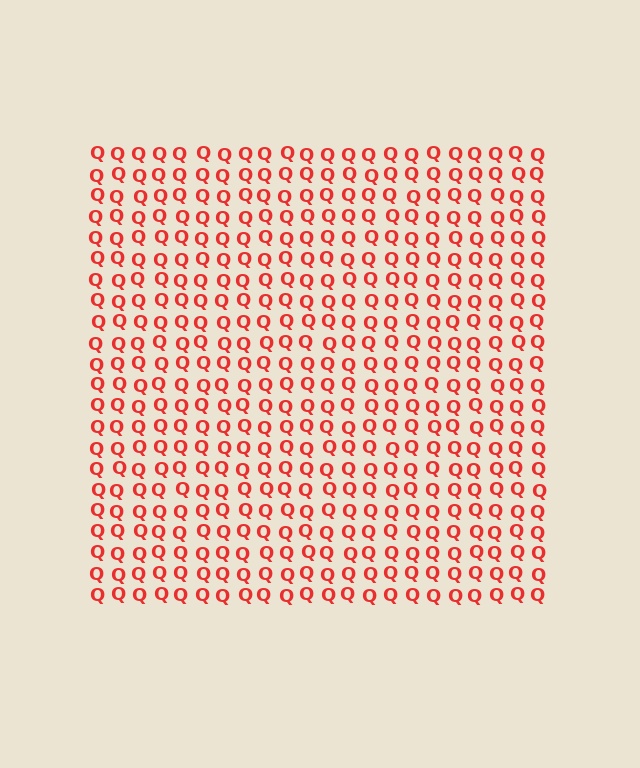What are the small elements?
The small elements are letter Q's.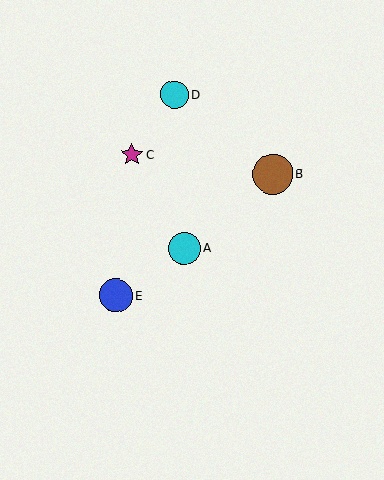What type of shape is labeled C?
Shape C is a magenta star.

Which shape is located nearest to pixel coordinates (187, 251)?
The cyan circle (labeled A) at (184, 248) is nearest to that location.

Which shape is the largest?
The brown circle (labeled B) is the largest.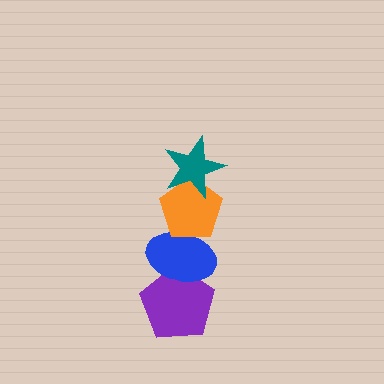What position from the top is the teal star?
The teal star is 1st from the top.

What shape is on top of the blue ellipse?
The orange pentagon is on top of the blue ellipse.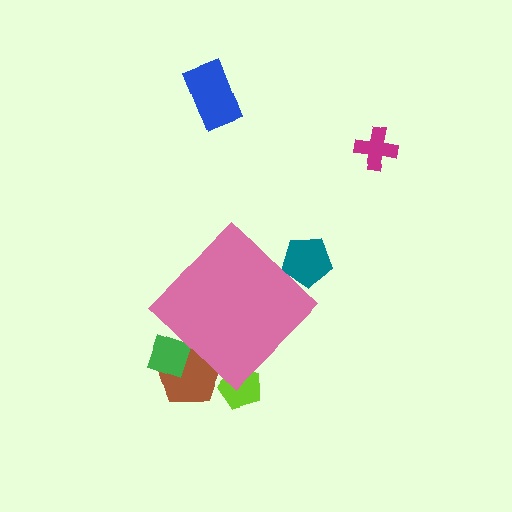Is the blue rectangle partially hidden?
No, the blue rectangle is fully visible.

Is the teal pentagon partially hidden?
Yes, the teal pentagon is partially hidden behind the pink diamond.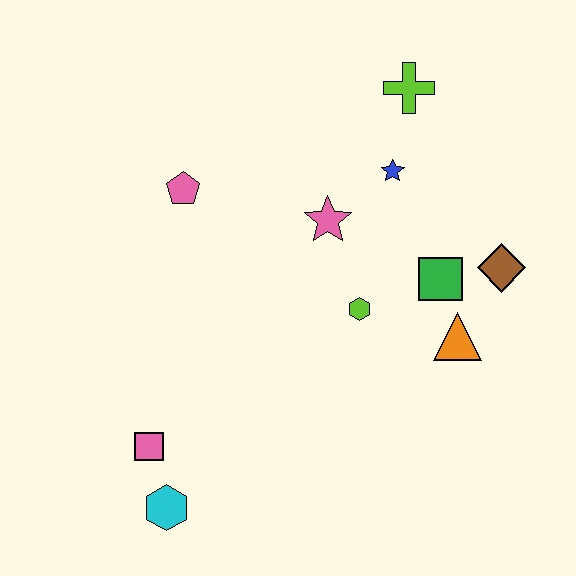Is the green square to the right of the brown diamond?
No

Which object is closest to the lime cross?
The blue star is closest to the lime cross.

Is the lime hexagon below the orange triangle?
No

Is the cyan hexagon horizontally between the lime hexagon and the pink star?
No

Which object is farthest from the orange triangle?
The cyan hexagon is farthest from the orange triangle.